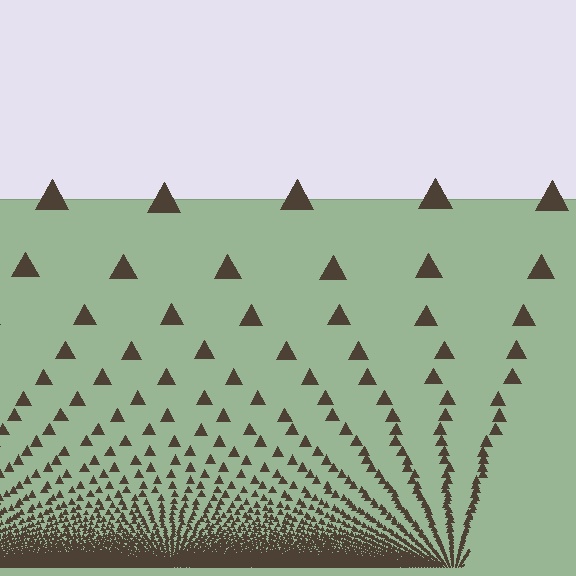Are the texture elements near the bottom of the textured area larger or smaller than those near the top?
Smaller. The gradient is inverted — elements near the bottom are smaller and denser.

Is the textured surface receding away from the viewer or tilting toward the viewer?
The surface appears to tilt toward the viewer. Texture elements get larger and sparser toward the top.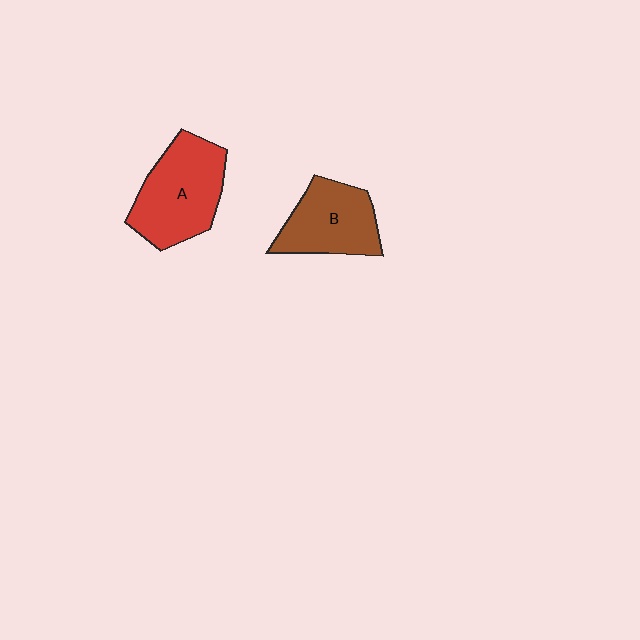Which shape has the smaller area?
Shape B (brown).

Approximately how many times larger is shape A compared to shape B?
Approximately 1.2 times.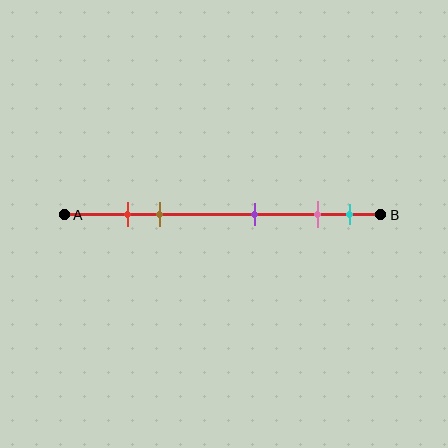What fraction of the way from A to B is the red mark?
The red mark is approximately 20% (0.2) of the way from A to B.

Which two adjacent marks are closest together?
The red and brown marks are the closest adjacent pair.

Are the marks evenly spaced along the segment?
No, the marks are not evenly spaced.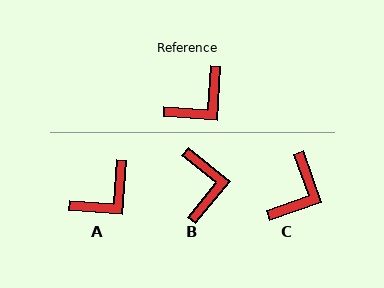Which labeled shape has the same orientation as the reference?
A.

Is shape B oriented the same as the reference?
No, it is off by about 55 degrees.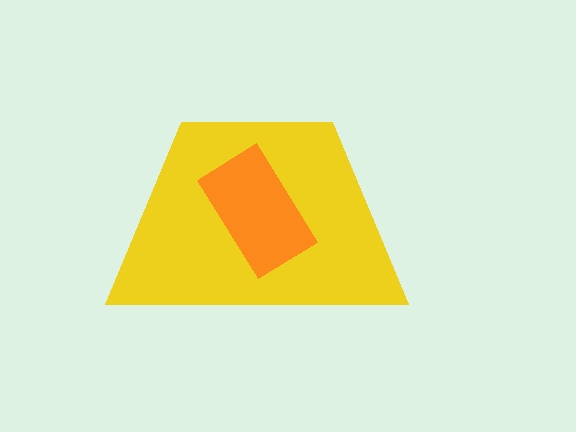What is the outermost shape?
The yellow trapezoid.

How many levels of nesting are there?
2.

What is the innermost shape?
The orange rectangle.